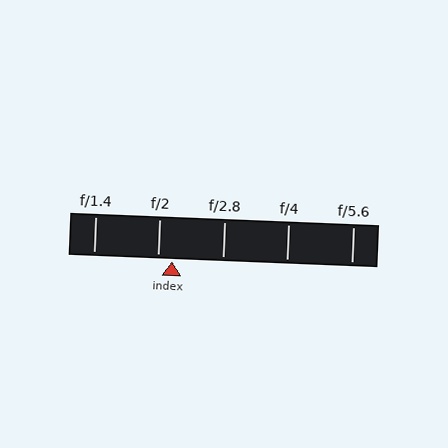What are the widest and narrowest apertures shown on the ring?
The widest aperture shown is f/1.4 and the narrowest is f/5.6.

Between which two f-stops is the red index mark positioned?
The index mark is between f/2 and f/2.8.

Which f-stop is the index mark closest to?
The index mark is closest to f/2.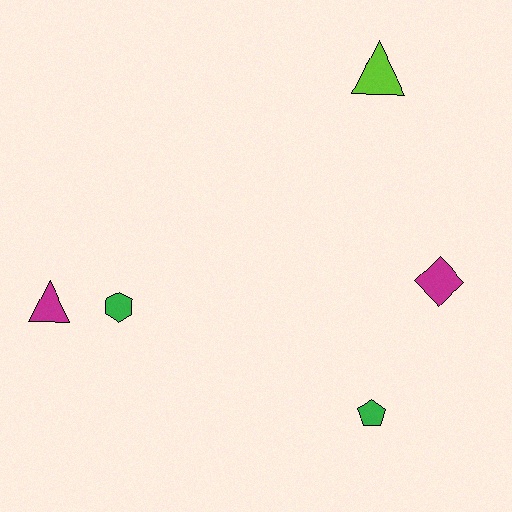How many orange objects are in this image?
There are no orange objects.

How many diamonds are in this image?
There is 1 diamond.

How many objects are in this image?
There are 5 objects.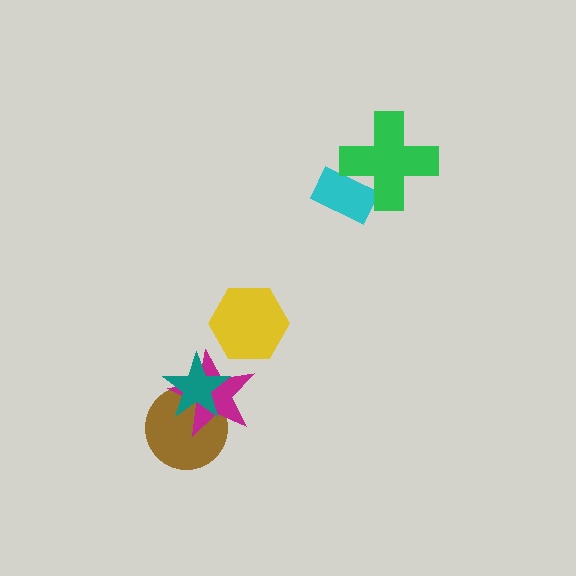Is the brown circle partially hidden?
Yes, it is partially covered by another shape.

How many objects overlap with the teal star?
2 objects overlap with the teal star.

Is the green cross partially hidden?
No, no other shape covers it.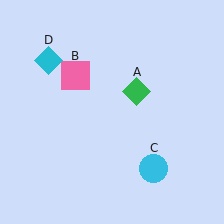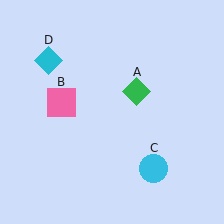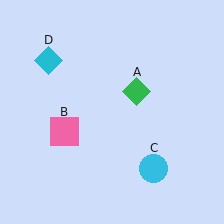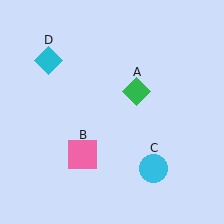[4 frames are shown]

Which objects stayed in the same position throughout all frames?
Green diamond (object A) and cyan circle (object C) and cyan diamond (object D) remained stationary.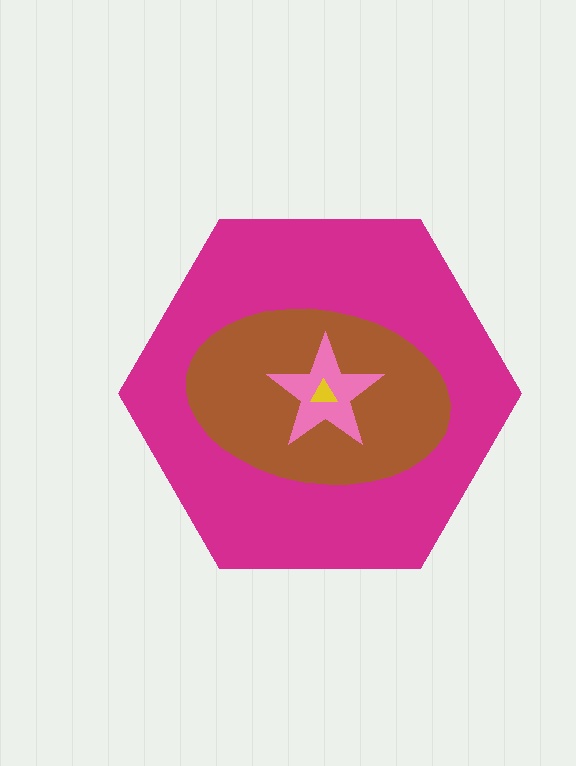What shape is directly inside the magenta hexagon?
The brown ellipse.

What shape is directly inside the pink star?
The yellow triangle.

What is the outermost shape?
The magenta hexagon.